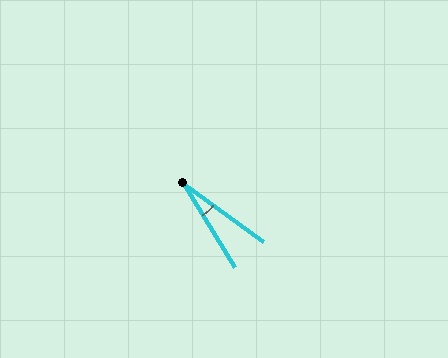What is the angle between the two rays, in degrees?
Approximately 22 degrees.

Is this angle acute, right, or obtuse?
It is acute.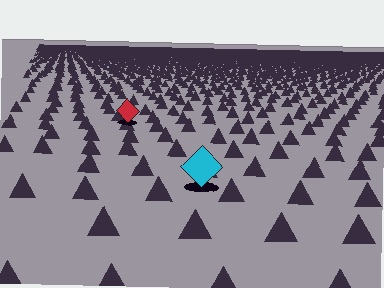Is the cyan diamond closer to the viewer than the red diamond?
Yes. The cyan diamond is closer — you can tell from the texture gradient: the ground texture is coarser near it.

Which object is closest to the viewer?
The cyan diamond is closest. The texture marks near it are larger and more spread out.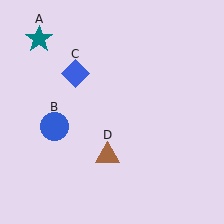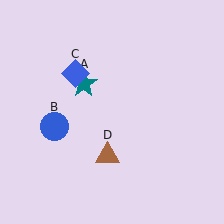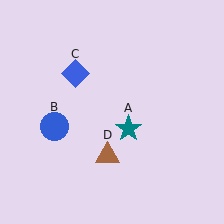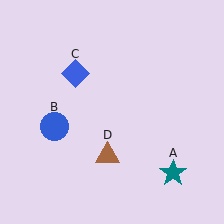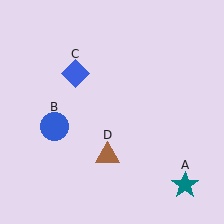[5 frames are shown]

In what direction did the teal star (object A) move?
The teal star (object A) moved down and to the right.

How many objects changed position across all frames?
1 object changed position: teal star (object A).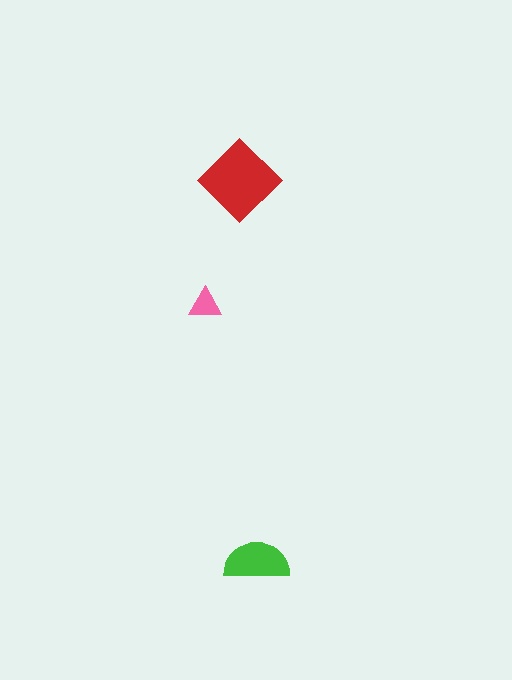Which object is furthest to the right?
The green semicircle is rightmost.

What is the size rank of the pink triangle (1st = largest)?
3rd.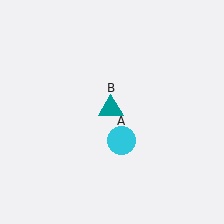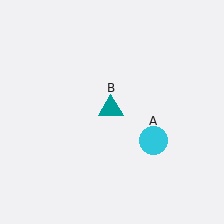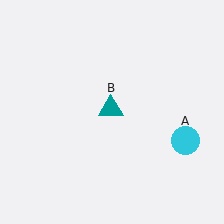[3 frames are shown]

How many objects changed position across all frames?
1 object changed position: cyan circle (object A).